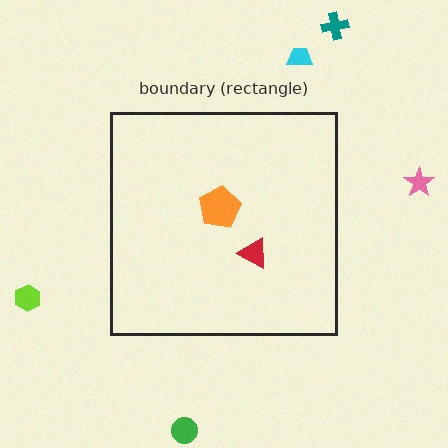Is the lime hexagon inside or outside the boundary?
Outside.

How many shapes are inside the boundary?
2 inside, 5 outside.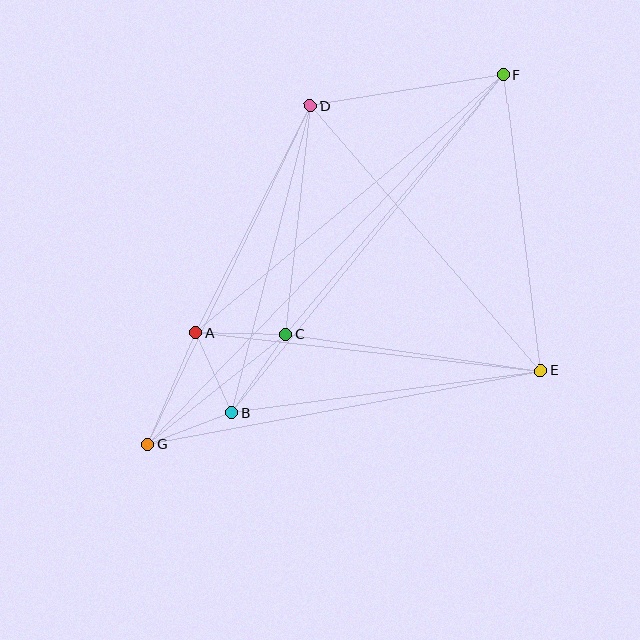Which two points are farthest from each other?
Points F and G are farthest from each other.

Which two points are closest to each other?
Points A and B are closest to each other.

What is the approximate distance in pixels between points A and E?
The distance between A and E is approximately 347 pixels.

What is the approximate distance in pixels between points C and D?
The distance between C and D is approximately 229 pixels.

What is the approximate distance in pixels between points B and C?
The distance between B and C is approximately 95 pixels.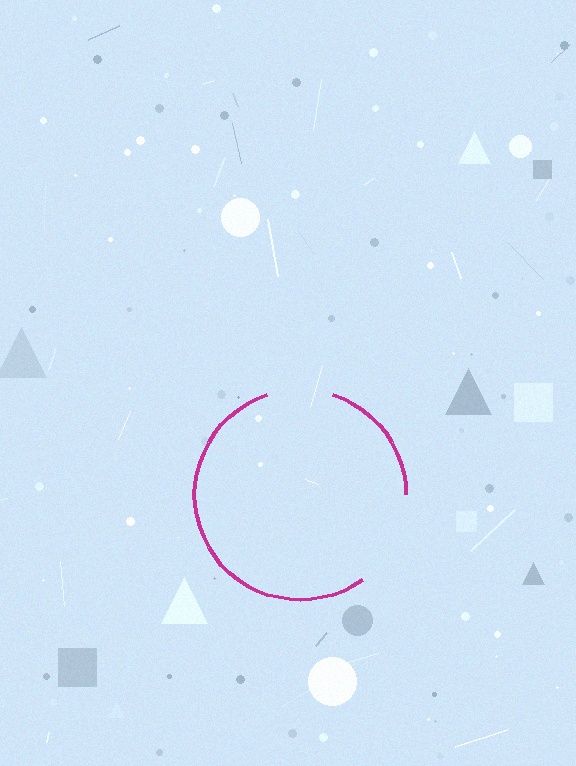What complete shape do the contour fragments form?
The contour fragments form a circle.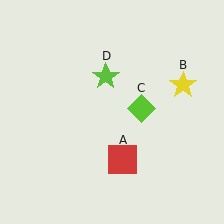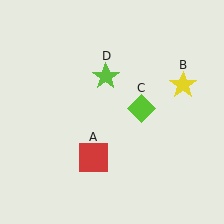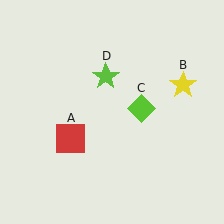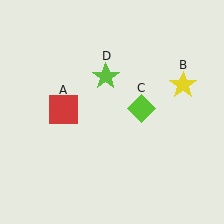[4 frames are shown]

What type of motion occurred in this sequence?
The red square (object A) rotated clockwise around the center of the scene.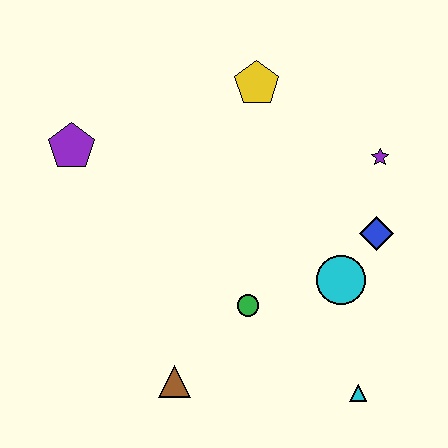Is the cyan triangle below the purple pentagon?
Yes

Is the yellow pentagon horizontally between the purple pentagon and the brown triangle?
No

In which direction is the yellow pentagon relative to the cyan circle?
The yellow pentagon is above the cyan circle.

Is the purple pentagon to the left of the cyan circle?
Yes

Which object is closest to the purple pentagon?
The yellow pentagon is closest to the purple pentagon.